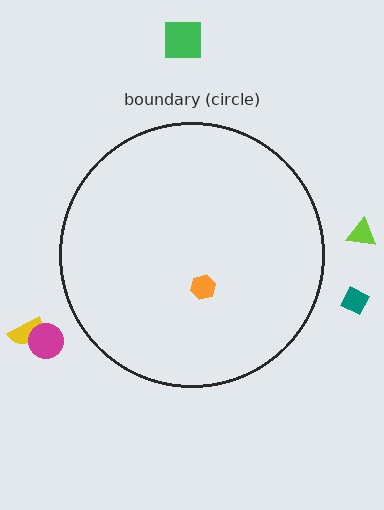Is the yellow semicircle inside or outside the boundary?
Outside.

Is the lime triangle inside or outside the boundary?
Outside.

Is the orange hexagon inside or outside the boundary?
Inside.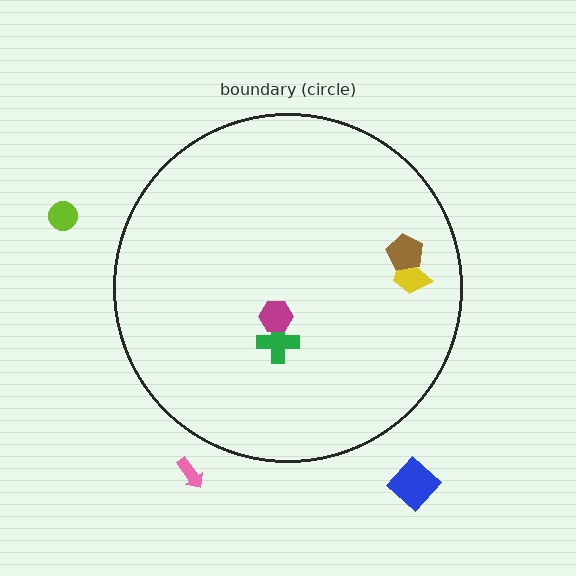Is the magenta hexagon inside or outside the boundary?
Inside.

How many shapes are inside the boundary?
4 inside, 3 outside.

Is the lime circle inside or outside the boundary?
Outside.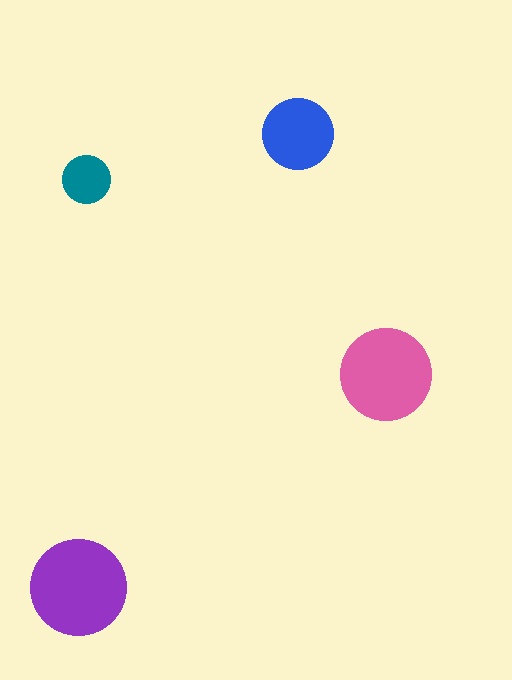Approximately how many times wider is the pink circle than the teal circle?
About 2 times wider.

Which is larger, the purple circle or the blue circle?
The purple one.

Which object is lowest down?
The purple circle is bottommost.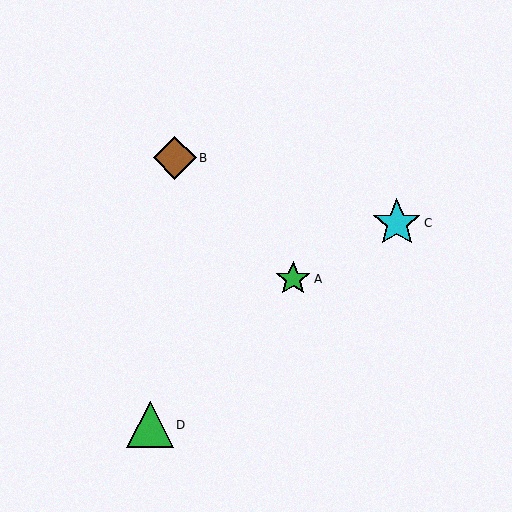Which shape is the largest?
The cyan star (labeled C) is the largest.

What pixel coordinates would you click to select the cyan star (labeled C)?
Click at (397, 223) to select the cyan star C.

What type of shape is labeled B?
Shape B is a brown diamond.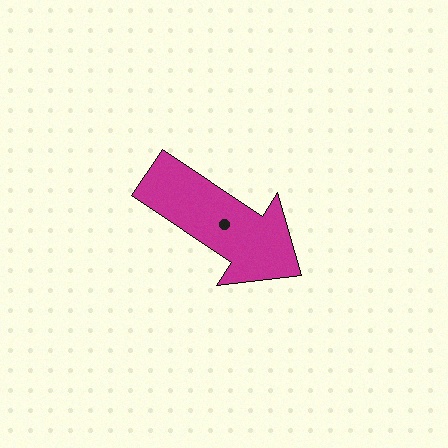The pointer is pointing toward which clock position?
Roughly 4 o'clock.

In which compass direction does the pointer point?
Southeast.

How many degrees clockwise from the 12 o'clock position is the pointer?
Approximately 124 degrees.